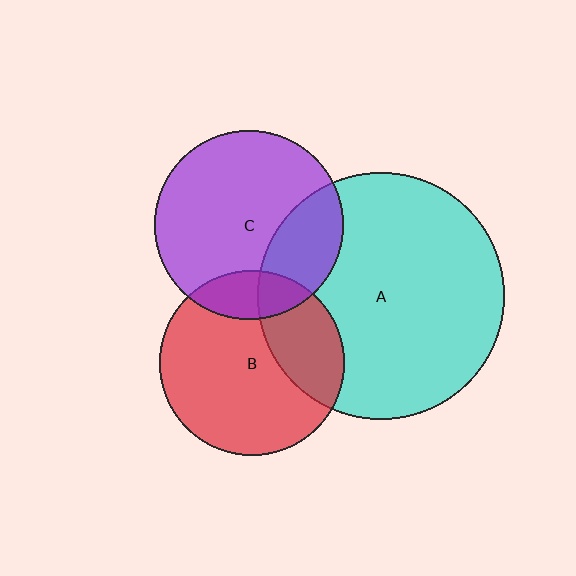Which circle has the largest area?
Circle A (cyan).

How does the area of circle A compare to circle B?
Approximately 1.8 times.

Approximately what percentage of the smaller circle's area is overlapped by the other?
Approximately 15%.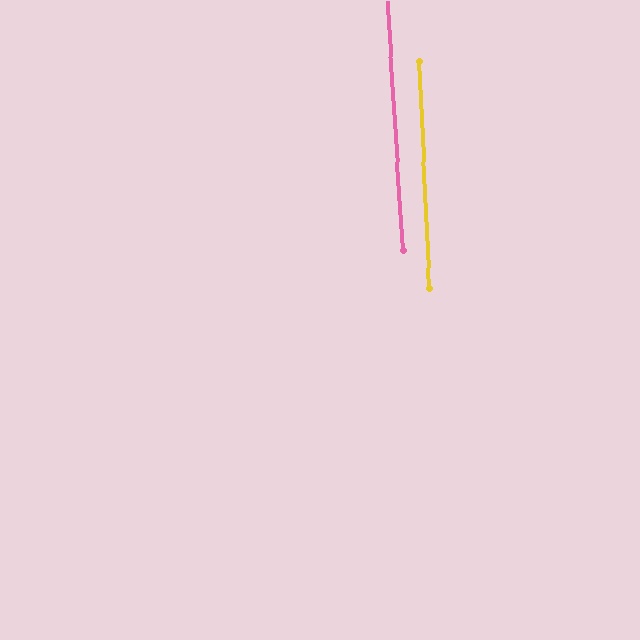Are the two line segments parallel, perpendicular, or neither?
Parallel — their directions differ by only 0.8°.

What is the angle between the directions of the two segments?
Approximately 1 degree.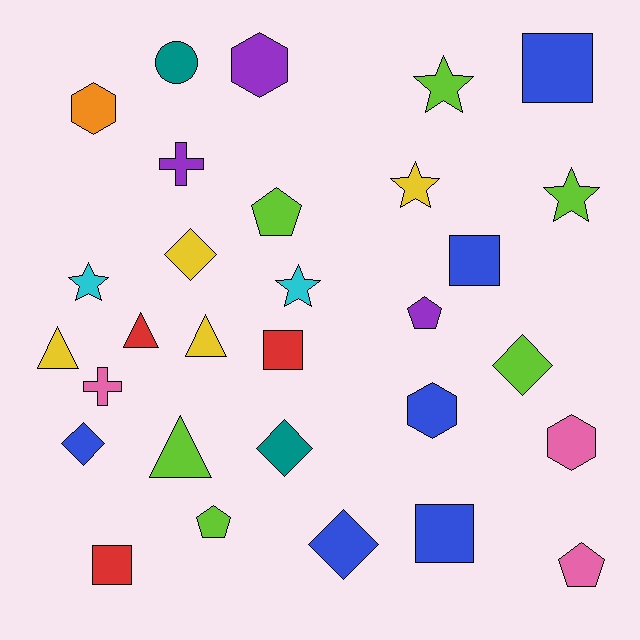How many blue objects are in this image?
There are 6 blue objects.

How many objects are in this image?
There are 30 objects.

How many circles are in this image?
There is 1 circle.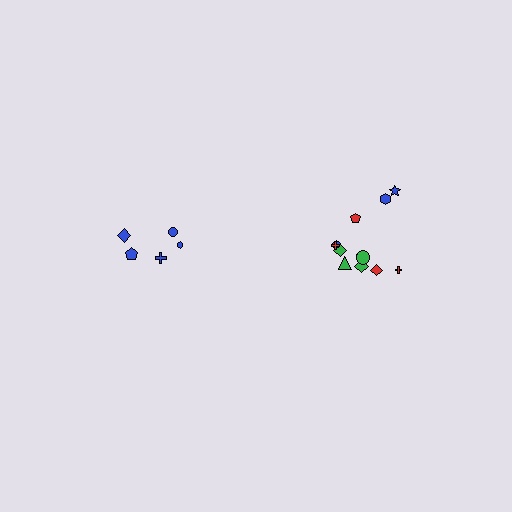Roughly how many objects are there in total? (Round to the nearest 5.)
Roughly 15 objects in total.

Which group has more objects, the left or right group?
The right group.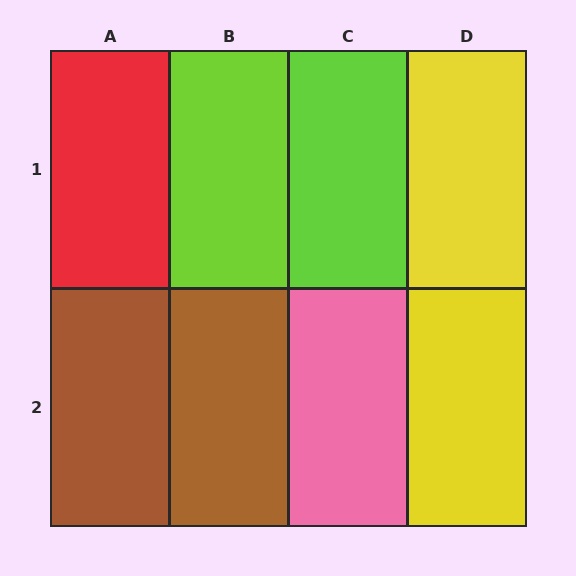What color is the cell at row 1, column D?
Yellow.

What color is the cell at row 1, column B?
Lime.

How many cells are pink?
1 cell is pink.